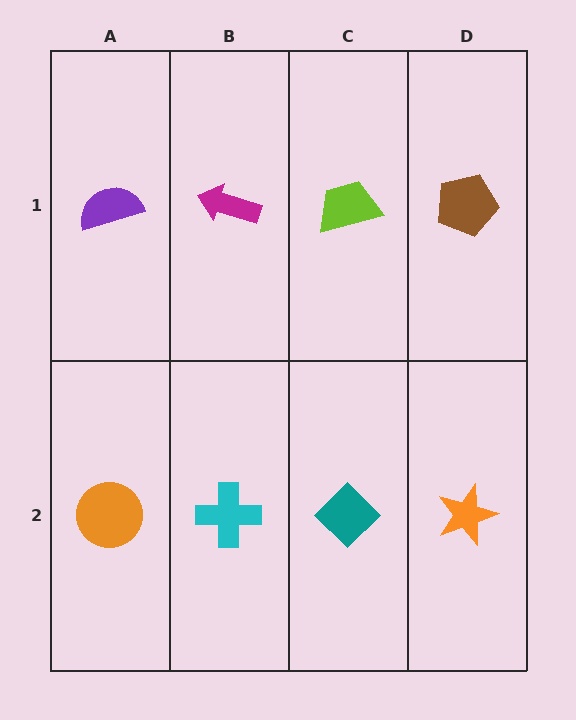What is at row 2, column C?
A teal diamond.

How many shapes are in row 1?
4 shapes.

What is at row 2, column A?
An orange circle.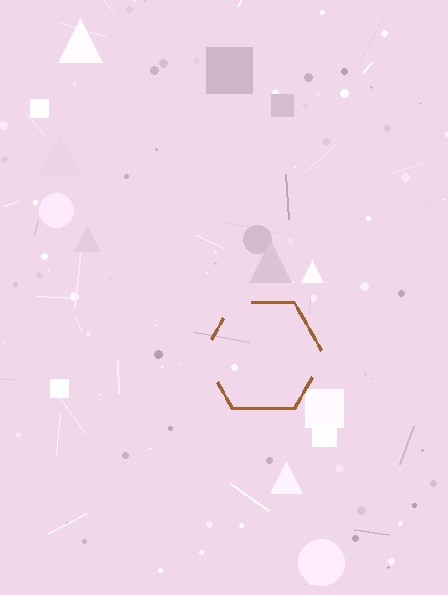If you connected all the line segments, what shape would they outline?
They would outline a hexagon.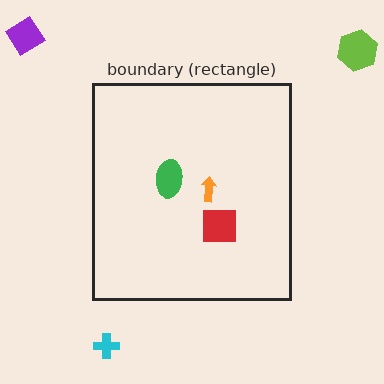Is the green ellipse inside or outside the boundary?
Inside.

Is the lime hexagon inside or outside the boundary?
Outside.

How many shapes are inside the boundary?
3 inside, 3 outside.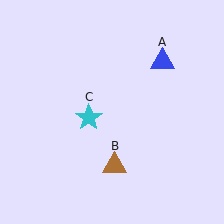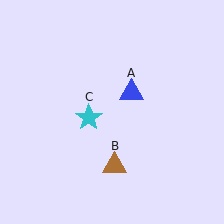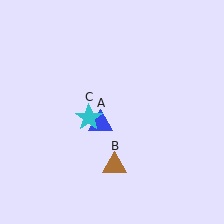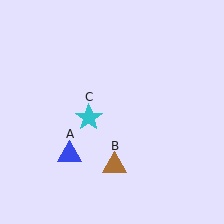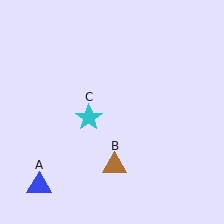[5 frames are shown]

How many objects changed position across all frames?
1 object changed position: blue triangle (object A).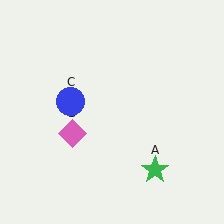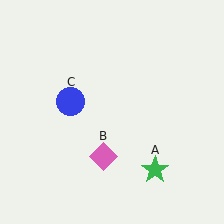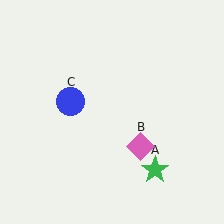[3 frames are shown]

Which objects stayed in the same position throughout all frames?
Green star (object A) and blue circle (object C) remained stationary.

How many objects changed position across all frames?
1 object changed position: pink diamond (object B).